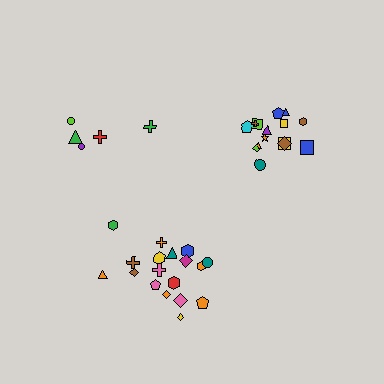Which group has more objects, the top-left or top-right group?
The top-right group.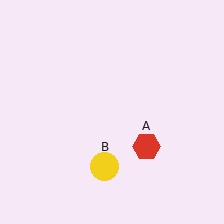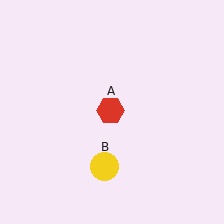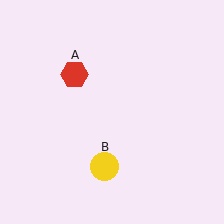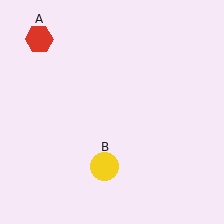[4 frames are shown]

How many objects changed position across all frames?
1 object changed position: red hexagon (object A).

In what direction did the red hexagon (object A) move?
The red hexagon (object A) moved up and to the left.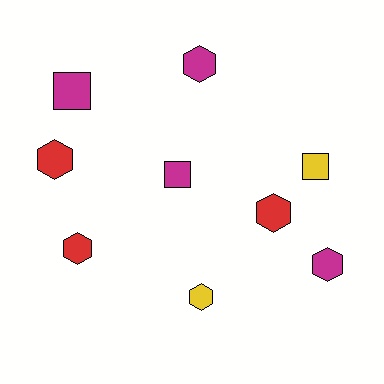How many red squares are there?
There are no red squares.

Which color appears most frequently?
Magenta, with 4 objects.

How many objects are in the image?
There are 9 objects.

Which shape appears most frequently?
Hexagon, with 6 objects.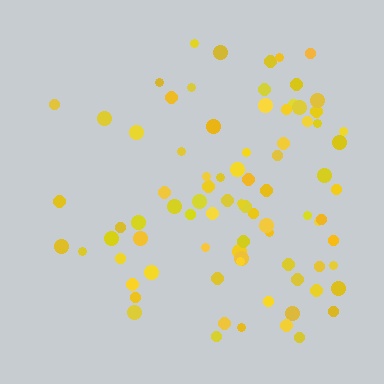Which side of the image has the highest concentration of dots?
The right.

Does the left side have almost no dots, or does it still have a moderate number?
Still a moderate number, just noticeably fewer than the right.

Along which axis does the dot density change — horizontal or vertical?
Horizontal.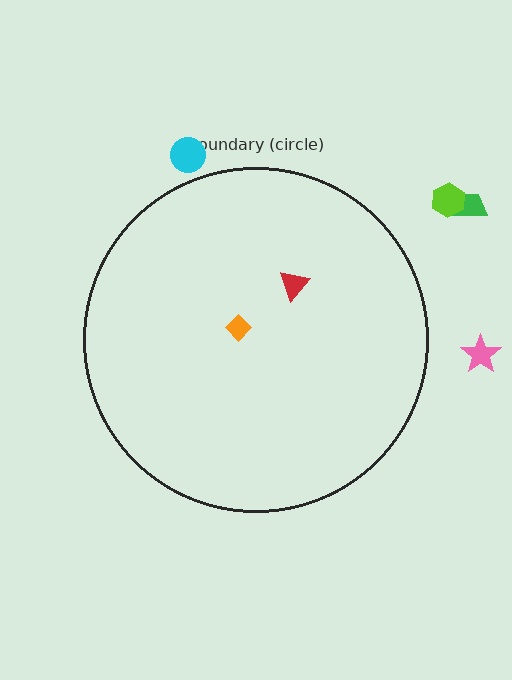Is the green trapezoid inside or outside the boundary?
Outside.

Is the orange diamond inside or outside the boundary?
Inside.